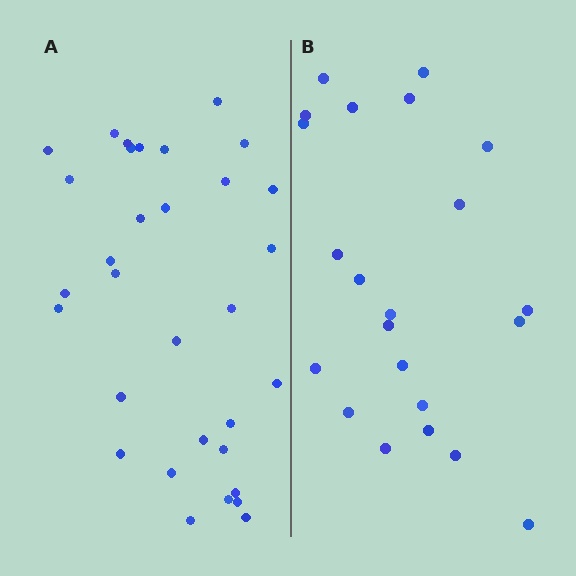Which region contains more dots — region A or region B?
Region A (the left region) has more dots.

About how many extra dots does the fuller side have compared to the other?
Region A has roughly 10 or so more dots than region B.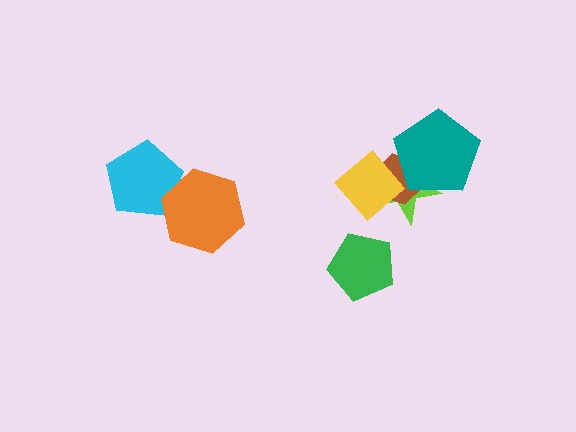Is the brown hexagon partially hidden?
Yes, it is partially covered by another shape.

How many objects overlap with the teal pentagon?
2 objects overlap with the teal pentagon.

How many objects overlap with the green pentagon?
0 objects overlap with the green pentagon.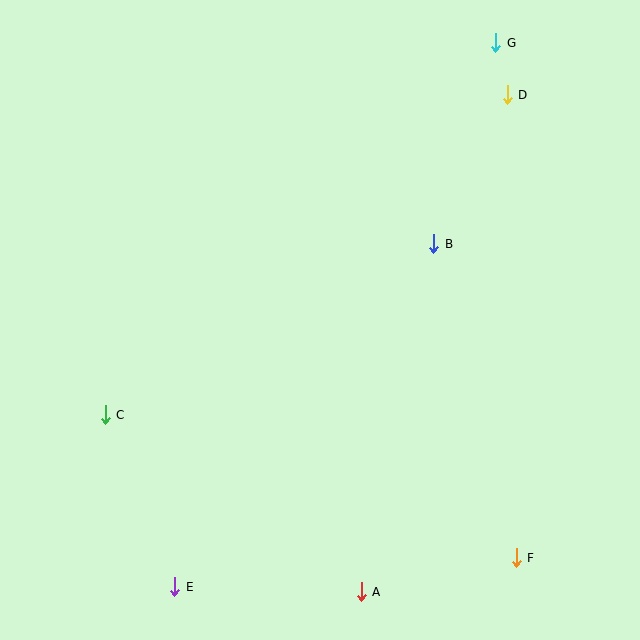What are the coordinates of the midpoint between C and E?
The midpoint between C and E is at (140, 501).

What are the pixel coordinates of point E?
Point E is at (175, 587).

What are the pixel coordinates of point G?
Point G is at (496, 43).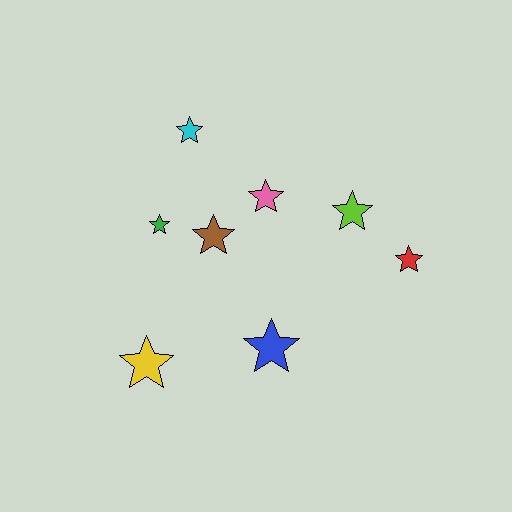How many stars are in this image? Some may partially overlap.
There are 8 stars.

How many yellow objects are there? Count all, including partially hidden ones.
There is 1 yellow object.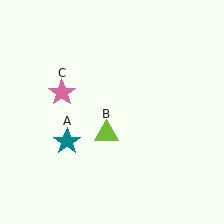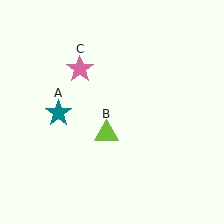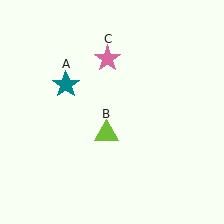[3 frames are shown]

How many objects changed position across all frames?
2 objects changed position: teal star (object A), pink star (object C).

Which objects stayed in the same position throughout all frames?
Lime triangle (object B) remained stationary.